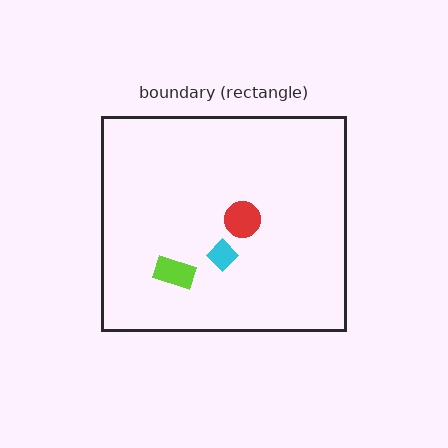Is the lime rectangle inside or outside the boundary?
Inside.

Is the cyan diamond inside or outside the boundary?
Inside.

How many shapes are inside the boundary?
3 inside, 0 outside.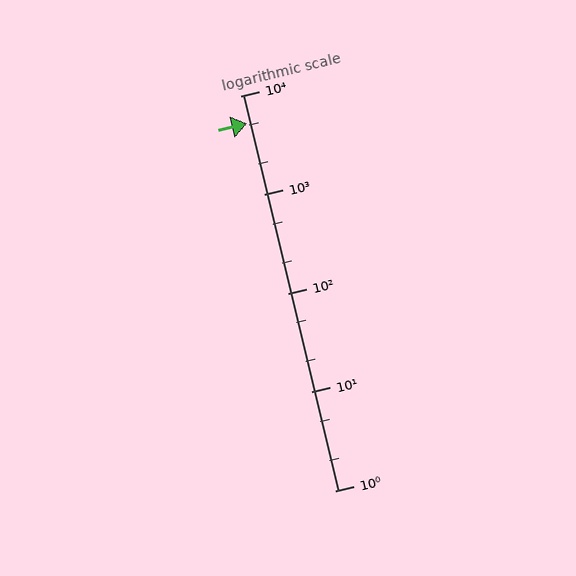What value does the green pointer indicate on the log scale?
The pointer indicates approximately 5200.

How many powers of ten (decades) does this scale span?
The scale spans 4 decades, from 1 to 10000.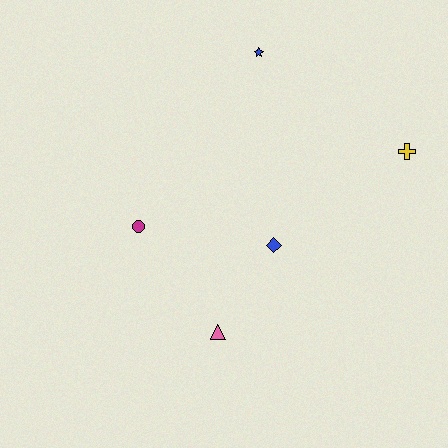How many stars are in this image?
There is 1 star.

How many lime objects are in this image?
There are no lime objects.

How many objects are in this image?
There are 5 objects.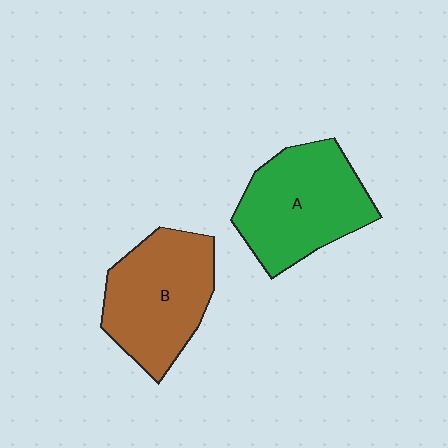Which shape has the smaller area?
Shape B (brown).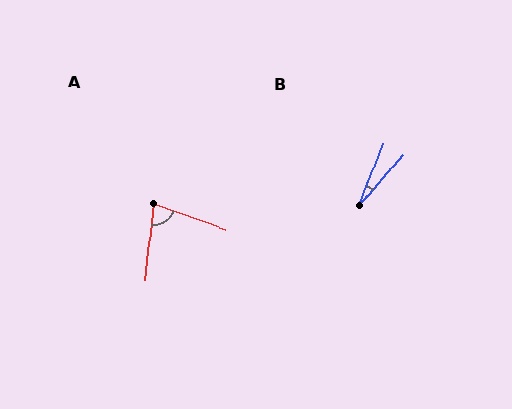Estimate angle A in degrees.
Approximately 77 degrees.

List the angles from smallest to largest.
B (19°), A (77°).